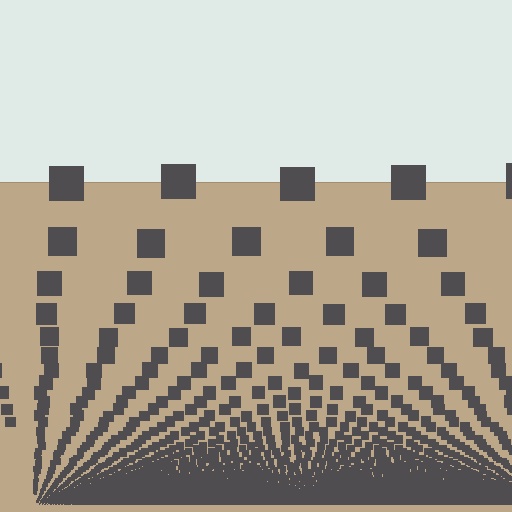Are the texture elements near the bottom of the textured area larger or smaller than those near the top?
Smaller. The gradient is inverted — elements near the bottom are smaller and denser.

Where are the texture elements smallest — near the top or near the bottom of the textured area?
Near the bottom.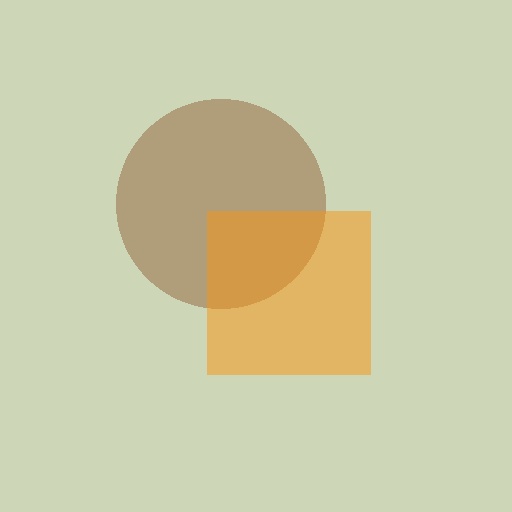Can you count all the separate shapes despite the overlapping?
Yes, there are 2 separate shapes.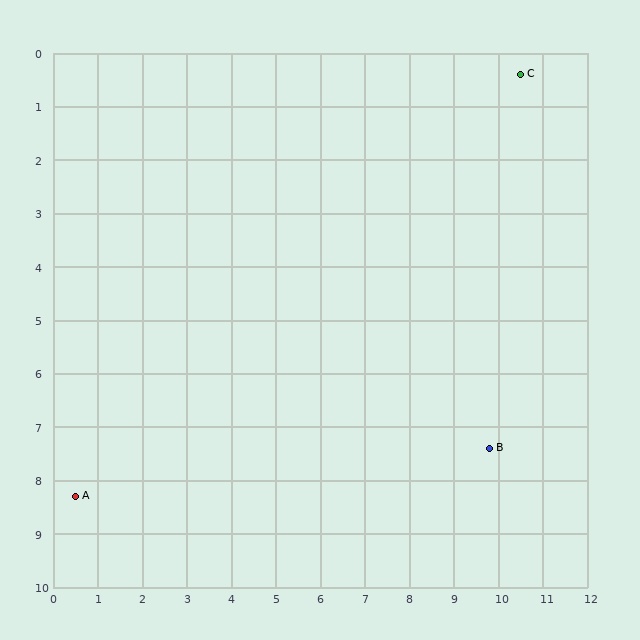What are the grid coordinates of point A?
Point A is at approximately (0.5, 8.3).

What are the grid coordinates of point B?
Point B is at approximately (9.8, 7.4).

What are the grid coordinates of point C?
Point C is at approximately (10.5, 0.4).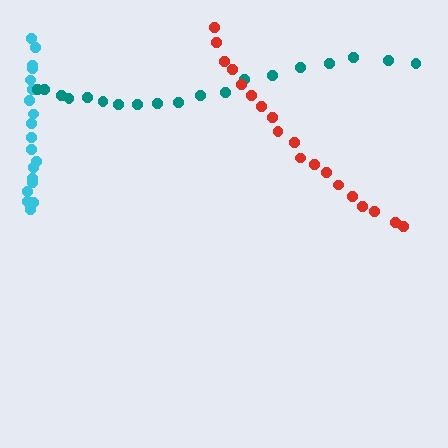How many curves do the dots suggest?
There are 3 distinct paths.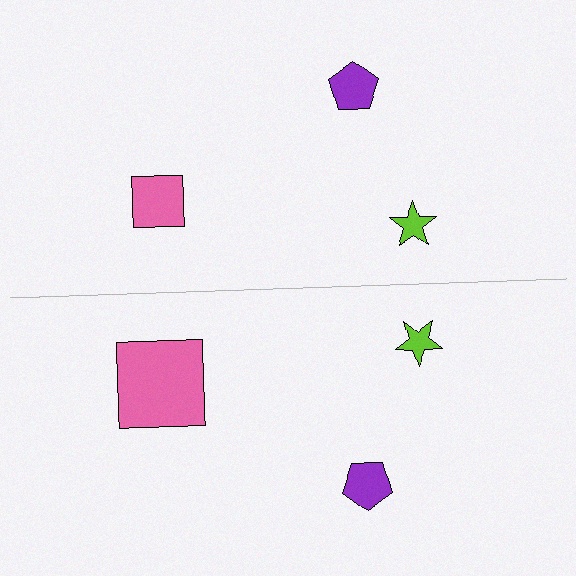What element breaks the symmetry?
The pink square on the bottom side has a different size than its mirror counterpart.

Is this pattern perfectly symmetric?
No, the pattern is not perfectly symmetric. The pink square on the bottom side has a different size than its mirror counterpart.